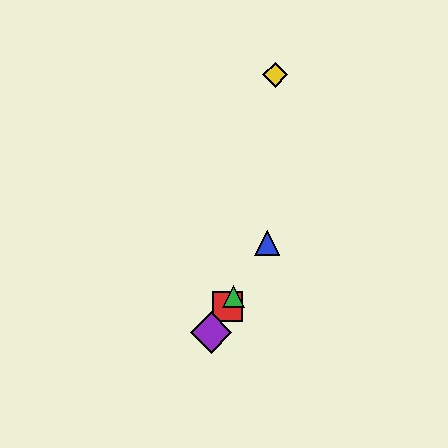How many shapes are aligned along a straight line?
4 shapes (the red square, the blue triangle, the green triangle, the purple diamond) are aligned along a straight line.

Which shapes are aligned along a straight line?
The red square, the blue triangle, the green triangle, the purple diamond are aligned along a straight line.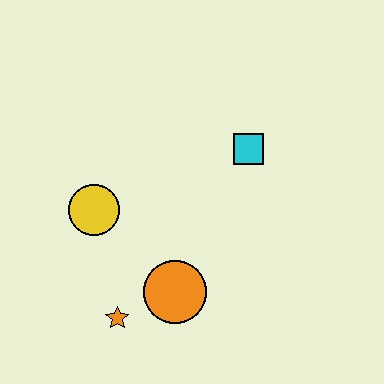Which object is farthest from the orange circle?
The cyan square is farthest from the orange circle.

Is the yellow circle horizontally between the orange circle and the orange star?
No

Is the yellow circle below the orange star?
No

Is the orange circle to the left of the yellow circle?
No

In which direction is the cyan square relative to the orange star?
The cyan square is above the orange star.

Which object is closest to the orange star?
The orange circle is closest to the orange star.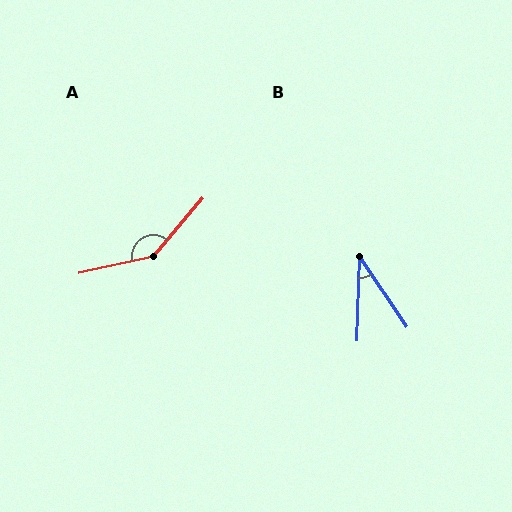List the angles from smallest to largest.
B (36°), A (142°).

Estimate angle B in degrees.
Approximately 36 degrees.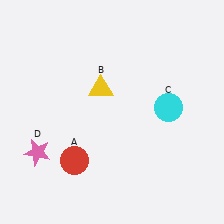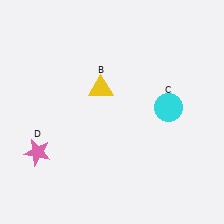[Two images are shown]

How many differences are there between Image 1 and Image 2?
There is 1 difference between the two images.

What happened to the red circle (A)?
The red circle (A) was removed in Image 2. It was in the bottom-left area of Image 1.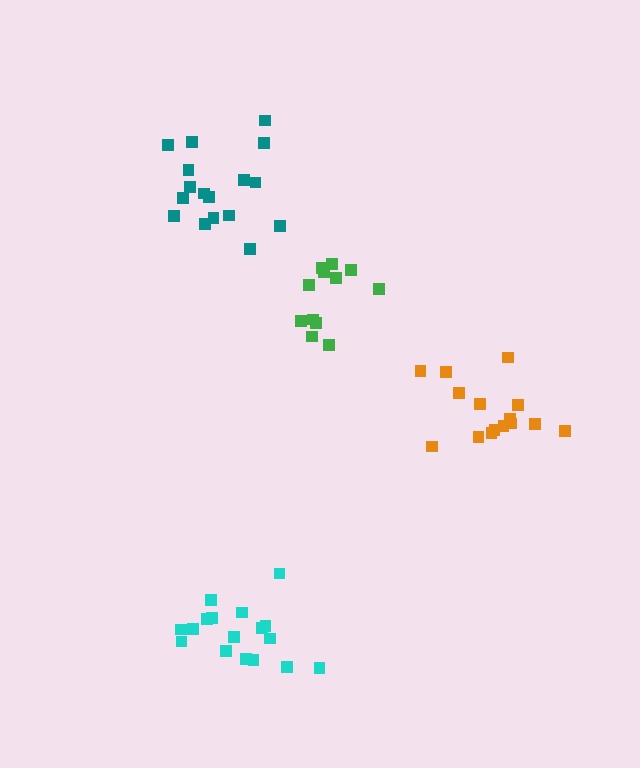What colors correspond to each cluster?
The clusters are colored: teal, cyan, orange, green.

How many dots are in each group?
Group 1: 17 dots, Group 2: 17 dots, Group 3: 15 dots, Group 4: 12 dots (61 total).